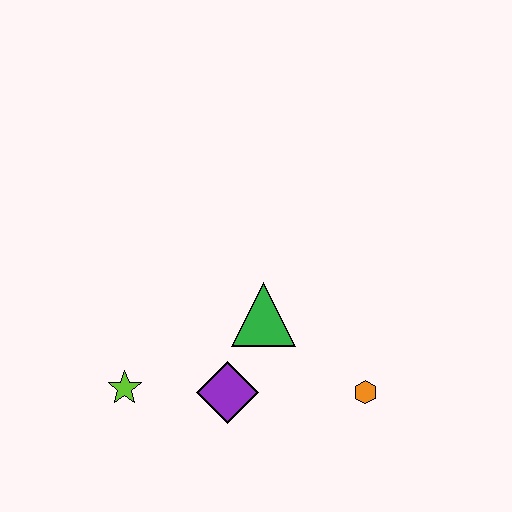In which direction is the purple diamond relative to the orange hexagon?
The purple diamond is to the left of the orange hexagon.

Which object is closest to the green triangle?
The purple diamond is closest to the green triangle.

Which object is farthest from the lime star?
The orange hexagon is farthest from the lime star.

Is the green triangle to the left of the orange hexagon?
Yes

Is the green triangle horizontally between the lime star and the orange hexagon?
Yes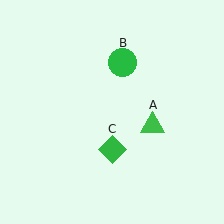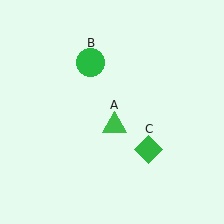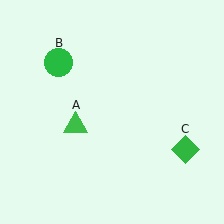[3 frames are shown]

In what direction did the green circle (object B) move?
The green circle (object B) moved left.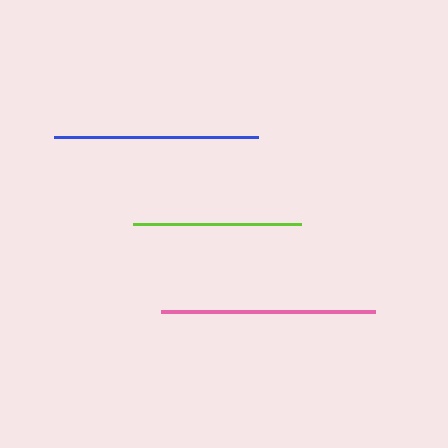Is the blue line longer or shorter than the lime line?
The blue line is longer than the lime line.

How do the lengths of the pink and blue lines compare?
The pink and blue lines are approximately the same length.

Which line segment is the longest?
The pink line is the longest at approximately 214 pixels.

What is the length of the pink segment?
The pink segment is approximately 214 pixels long.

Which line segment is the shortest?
The lime line is the shortest at approximately 168 pixels.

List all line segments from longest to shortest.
From longest to shortest: pink, blue, lime.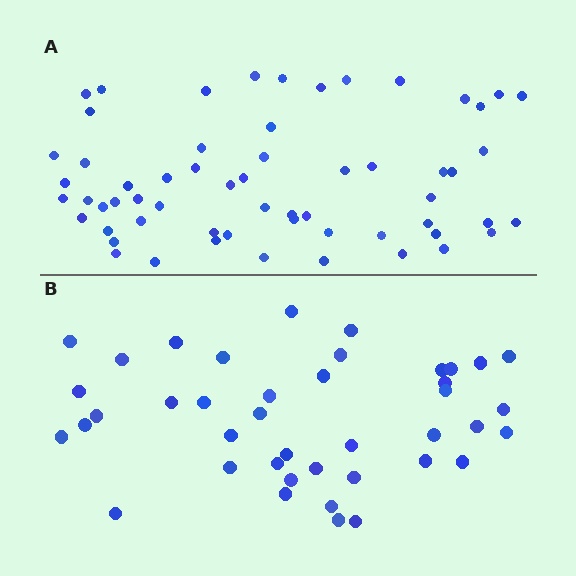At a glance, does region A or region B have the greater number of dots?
Region A (the top region) has more dots.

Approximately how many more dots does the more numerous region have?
Region A has approximately 20 more dots than region B.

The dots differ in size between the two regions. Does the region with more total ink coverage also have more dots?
No. Region B has more total ink coverage because its dots are larger, but region A actually contains more individual dots. Total area can be misleading — the number of items is what matters here.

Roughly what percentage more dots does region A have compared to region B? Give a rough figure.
About 45% more.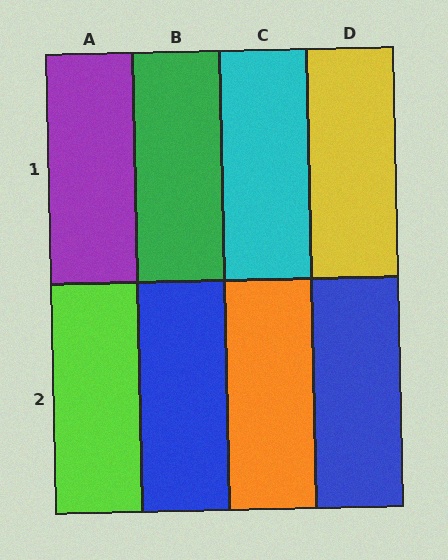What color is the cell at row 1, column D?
Yellow.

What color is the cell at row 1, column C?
Cyan.